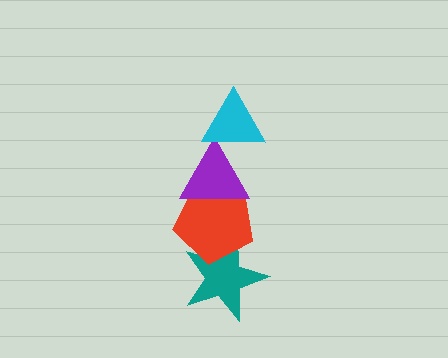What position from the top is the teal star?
The teal star is 4th from the top.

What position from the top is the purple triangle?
The purple triangle is 2nd from the top.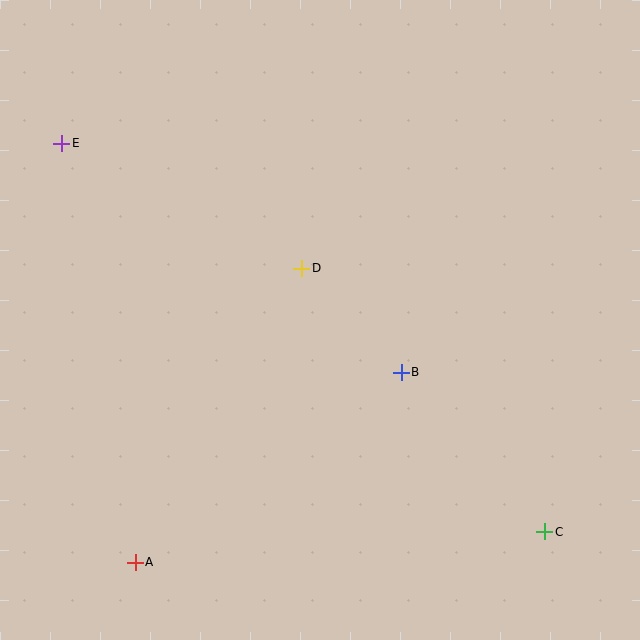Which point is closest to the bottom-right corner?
Point C is closest to the bottom-right corner.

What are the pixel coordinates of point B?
Point B is at (401, 372).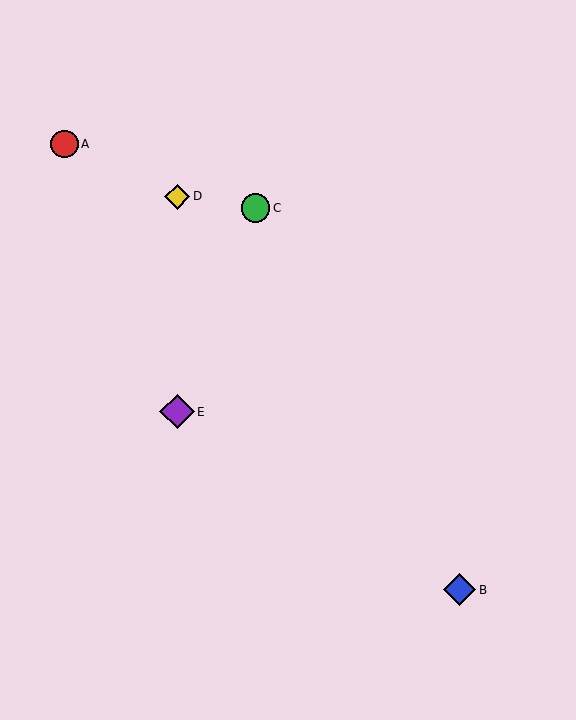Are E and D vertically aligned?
Yes, both are at x≈177.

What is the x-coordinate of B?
Object B is at x≈460.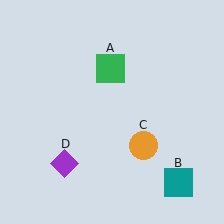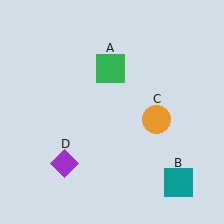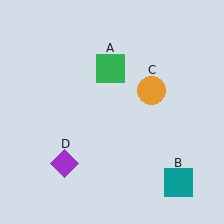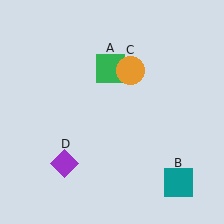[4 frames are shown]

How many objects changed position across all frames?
1 object changed position: orange circle (object C).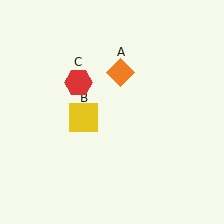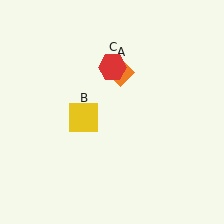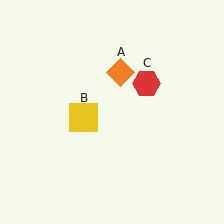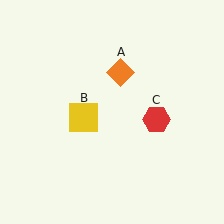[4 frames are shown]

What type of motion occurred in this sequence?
The red hexagon (object C) rotated clockwise around the center of the scene.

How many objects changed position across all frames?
1 object changed position: red hexagon (object C).